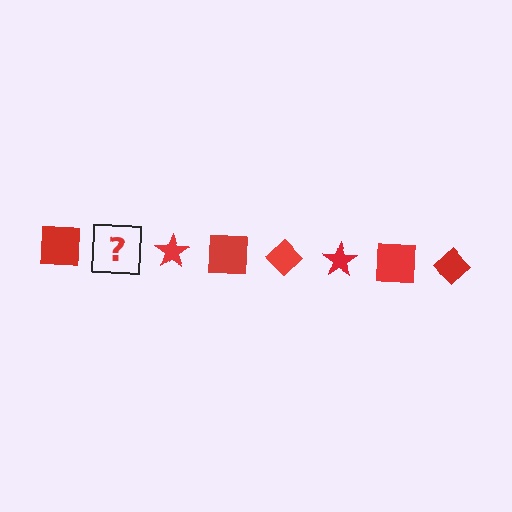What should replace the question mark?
The question mark should be replaced with a red diamond.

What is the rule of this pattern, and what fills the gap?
The rule is that the pattern cycles through square, diamond, star shapes in red. The gap should be filled with a red diamond.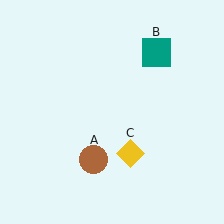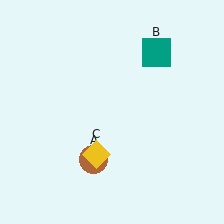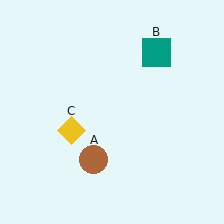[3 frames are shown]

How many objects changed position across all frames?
1 object changed position: yellow diamond (object C).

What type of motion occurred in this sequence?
The yellow diamond (object C) rotated clockwise around the center of the scene.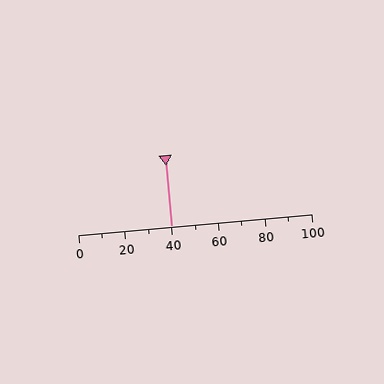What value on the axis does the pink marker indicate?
The marker indicates approximately 40.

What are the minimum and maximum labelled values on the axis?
The axis runs from 0 to 100.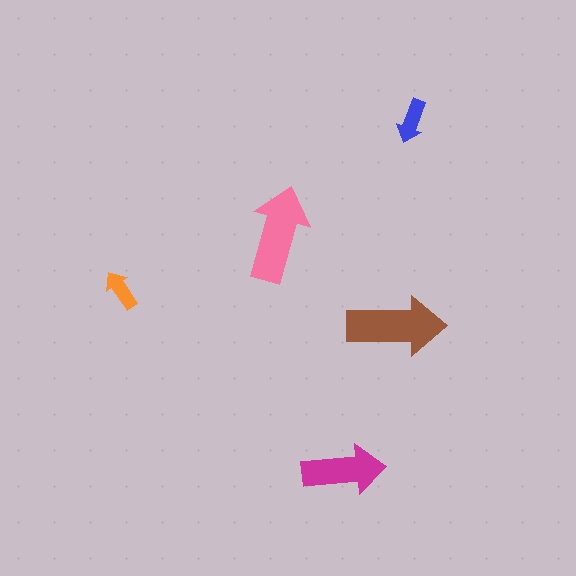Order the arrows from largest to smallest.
the brown one, the pink one, the magenta one, the blue one, the orange one.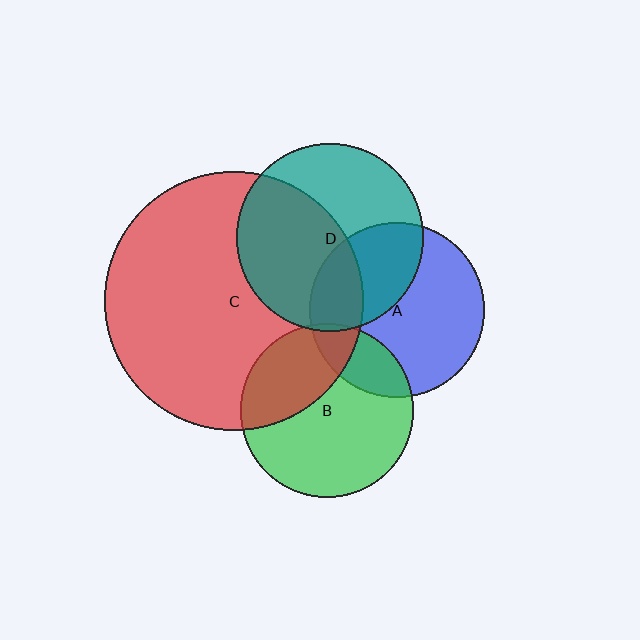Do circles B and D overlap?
Yes.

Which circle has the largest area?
Circle C (red).